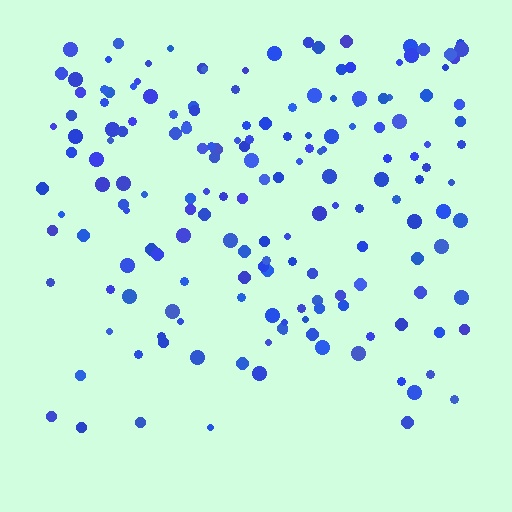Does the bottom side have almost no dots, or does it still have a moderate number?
Still a moderate number, just noticeably fewer than the top.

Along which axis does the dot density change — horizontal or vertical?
Vertical.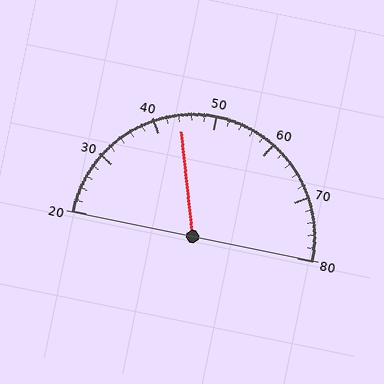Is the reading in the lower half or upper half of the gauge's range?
The reading is in the lower half of the range (20 to 80).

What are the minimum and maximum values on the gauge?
The gauge ranges from 20 to 80.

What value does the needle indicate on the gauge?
The needle indicates approximately 44.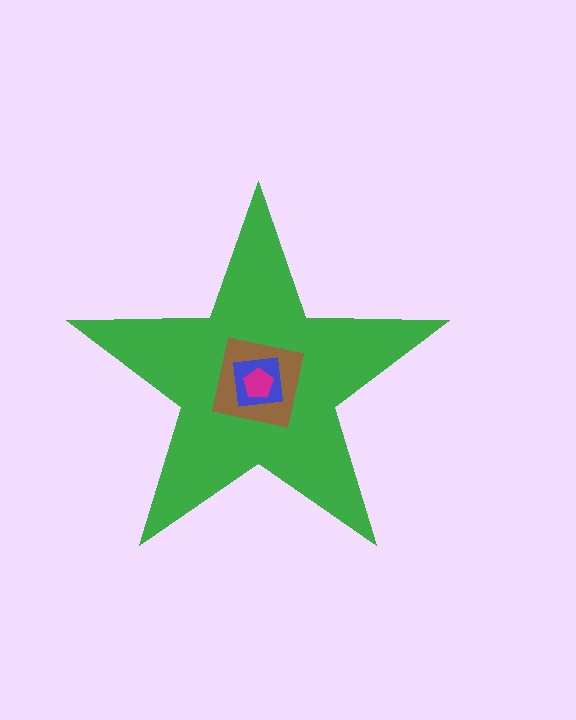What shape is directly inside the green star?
The brown square.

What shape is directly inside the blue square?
The magenta pentagon.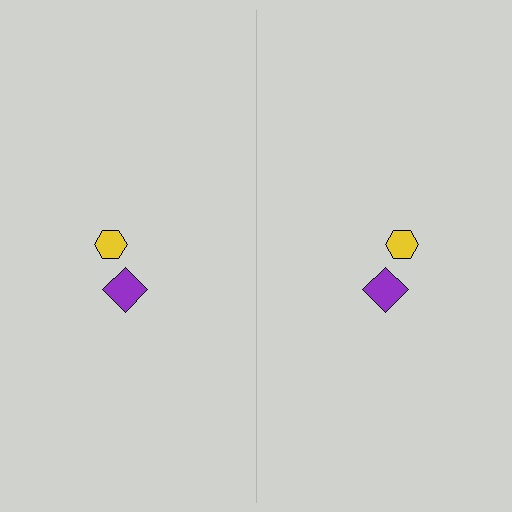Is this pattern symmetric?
Yes, this pattern has bilateral (reflection) symmetry.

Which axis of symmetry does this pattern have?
The pattern has a vertical axis of symmetry running through the center of the image.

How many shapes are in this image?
There are 4 shapes in this image.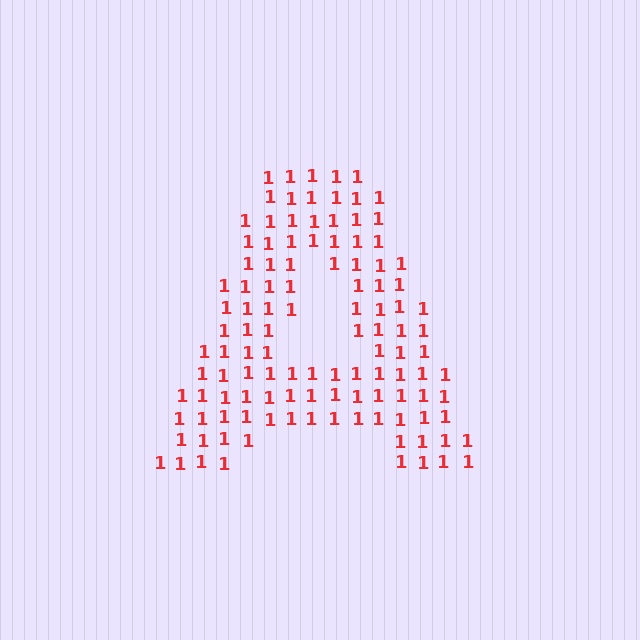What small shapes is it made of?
It is made of small digit 1's.